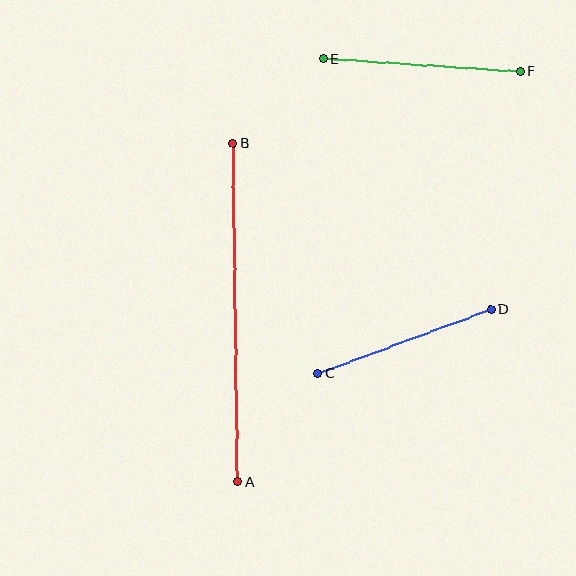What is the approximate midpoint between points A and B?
The midpoint is at approximately (235, 313) pixels.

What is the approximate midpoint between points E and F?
The midpoint is at approximately (422, 65) pixels.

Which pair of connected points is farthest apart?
Points A and B are farthest apart.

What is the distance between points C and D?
The distance is approximately 185 pixels.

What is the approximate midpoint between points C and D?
The midpoint is at approximately (404, 341) pixels.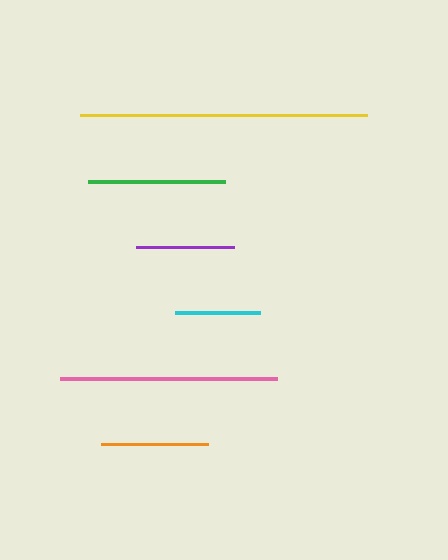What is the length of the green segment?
The green segment is approximately 137 pixels long.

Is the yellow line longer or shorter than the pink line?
The yellow line is longer than the pink line.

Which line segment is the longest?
The yellow line is the longest at approximately 287 pixels.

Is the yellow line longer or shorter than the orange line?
The yellow line is longer than the orange line.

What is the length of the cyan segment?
The cyan segment is approximately 86 pixels long.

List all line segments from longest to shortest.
From longest to shortest: yellow, pink, green, orange, purple, cyan.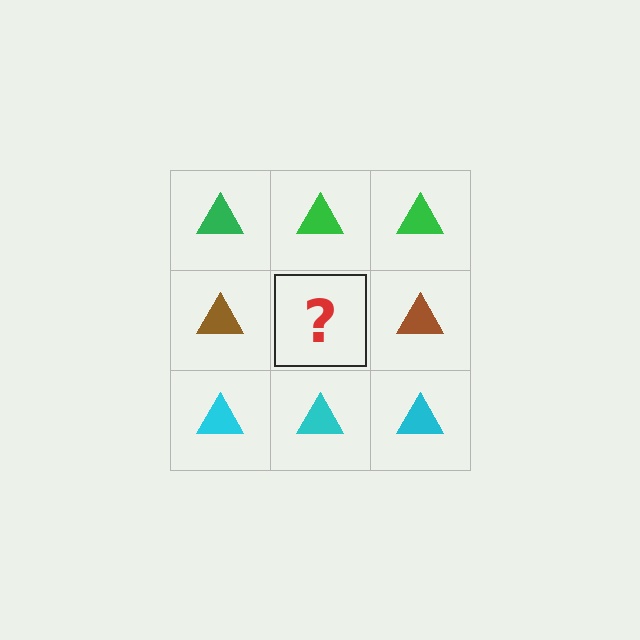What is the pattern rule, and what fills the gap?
The rule is that each row has a consistent color. The gap should be filled with a brown triangle.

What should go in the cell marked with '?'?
The missing cell should contain a brown triangle.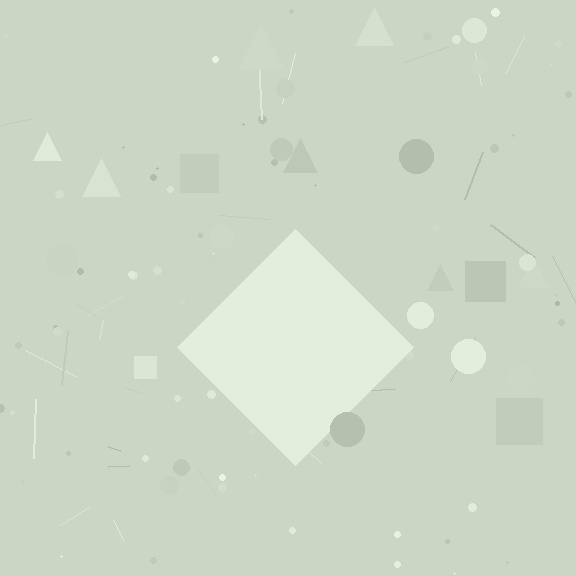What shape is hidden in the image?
A diamond is hidden in the image.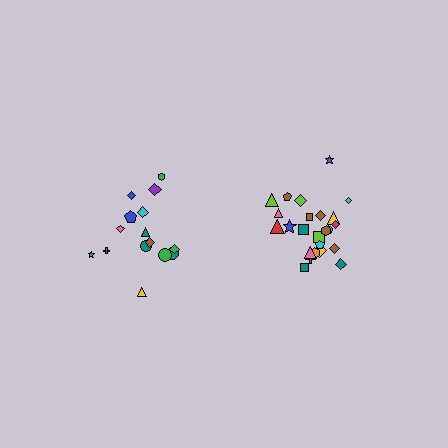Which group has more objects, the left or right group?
The right group.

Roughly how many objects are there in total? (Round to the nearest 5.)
Roughly 40 objects in total.